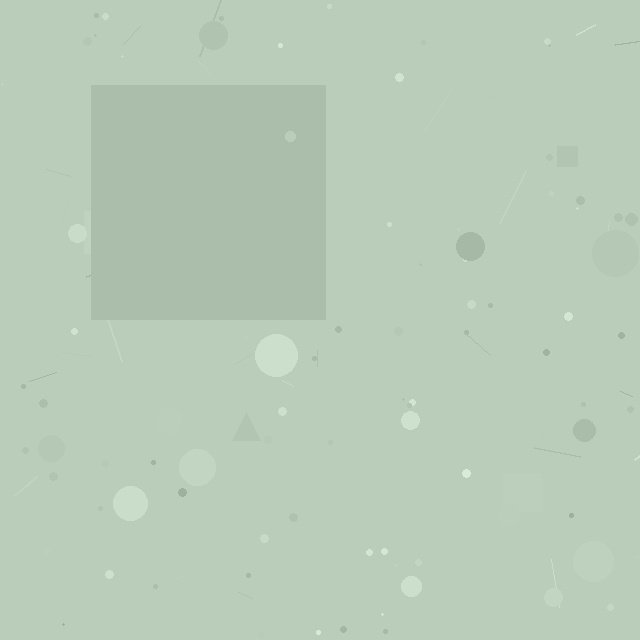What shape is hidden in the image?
A square is hidden in the image.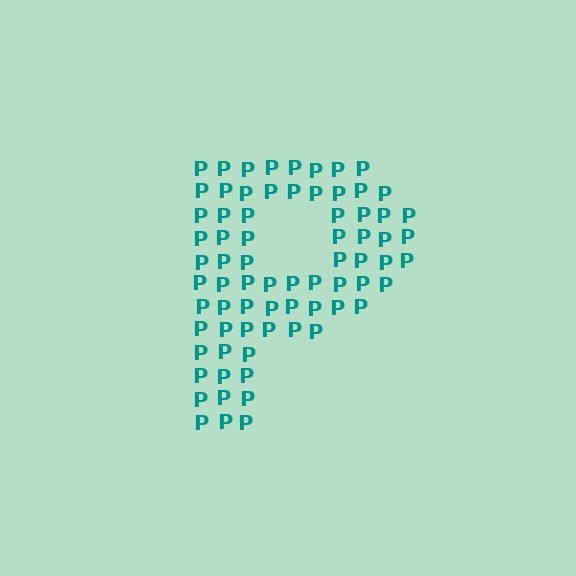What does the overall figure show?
The overall figure shows the letter P.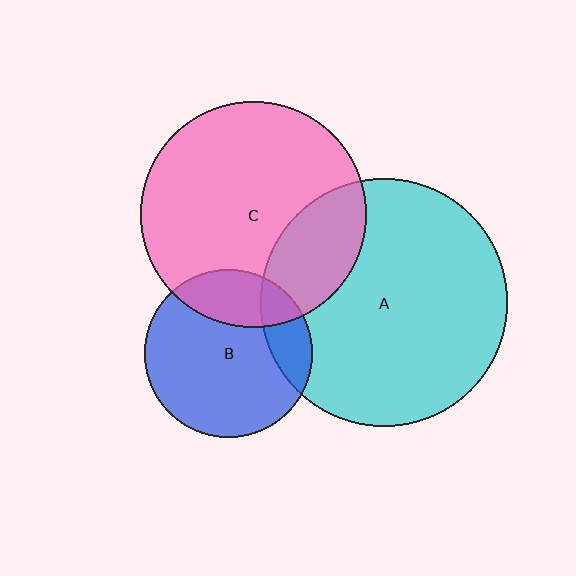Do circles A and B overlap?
Yes.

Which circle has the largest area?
Circle A (cyan).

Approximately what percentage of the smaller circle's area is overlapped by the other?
Approximately 15%.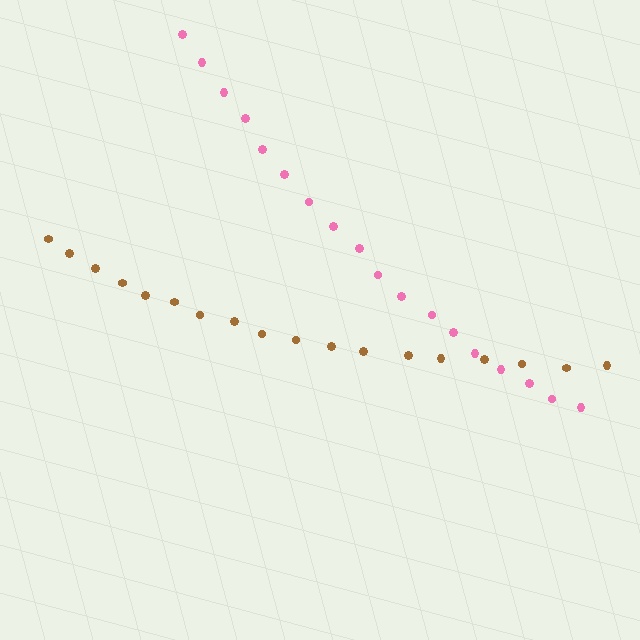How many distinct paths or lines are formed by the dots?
There are 2 distinct paths.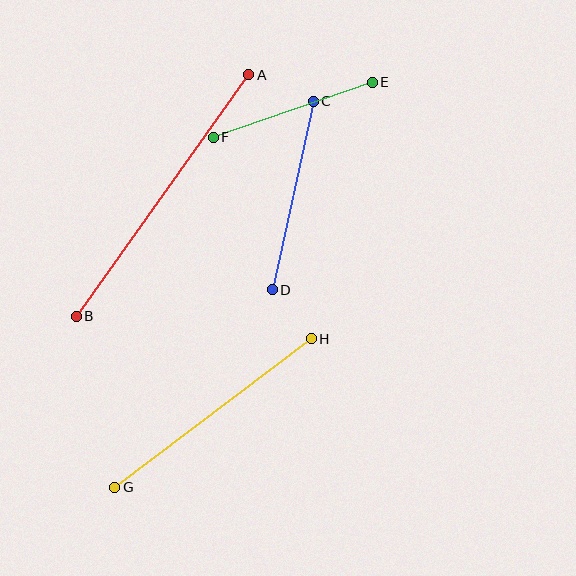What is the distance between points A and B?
The distance is approximately 297 pixels.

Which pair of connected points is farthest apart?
Points A and B are farthest apart.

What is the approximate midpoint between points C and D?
The midpoint is at approximately (293, 195) pixels.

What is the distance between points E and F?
The distance is approximately 168 pixels.